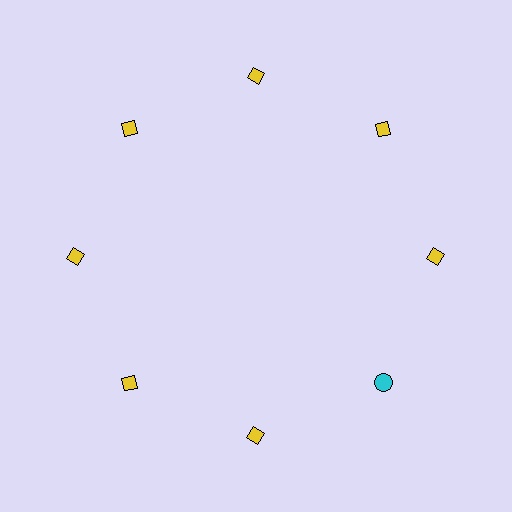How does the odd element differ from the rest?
It differs in both color (cyan instead of yellow) and shape (circle instead of diamond).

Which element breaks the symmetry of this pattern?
The cyan circle at roughly the 4 o'clock position breaks the symmetry. All other shapes are yellow diamonds.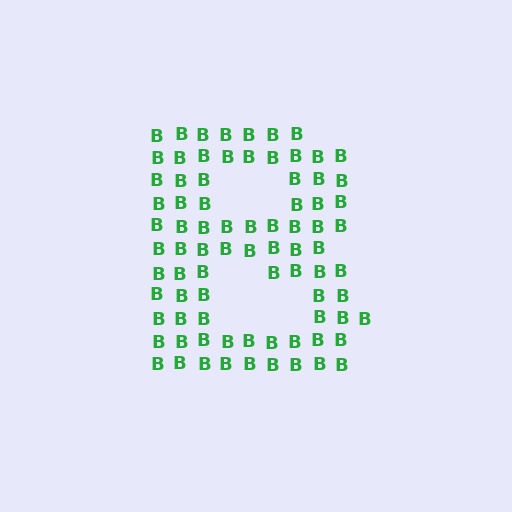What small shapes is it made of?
It is made of small letter B's.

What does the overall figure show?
The overall figure shows the letter B.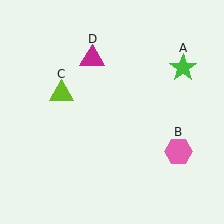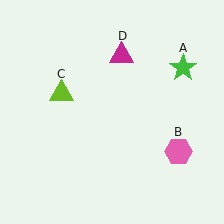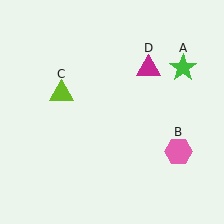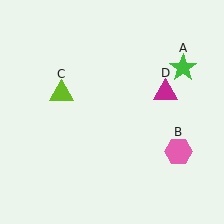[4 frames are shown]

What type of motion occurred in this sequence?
The magenta triangle (object D) rotated clockwise around the center of the scene.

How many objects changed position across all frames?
1 object changed position: magenta triangle (object D).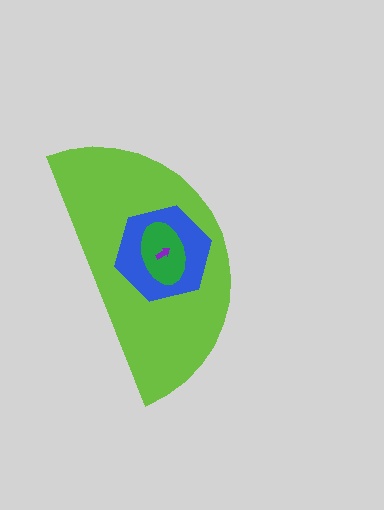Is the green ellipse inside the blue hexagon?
Yes.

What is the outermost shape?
The lime semicircle.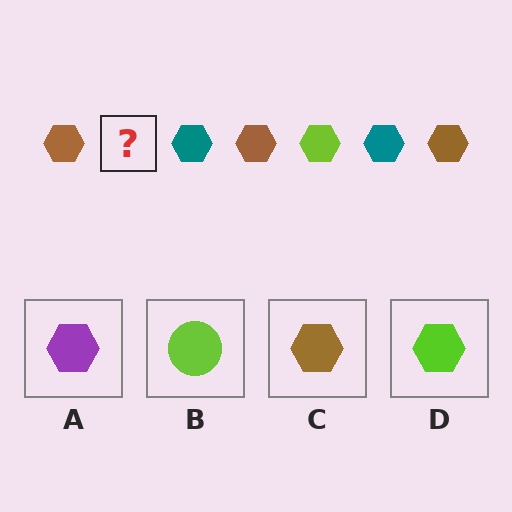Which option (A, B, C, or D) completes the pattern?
D.